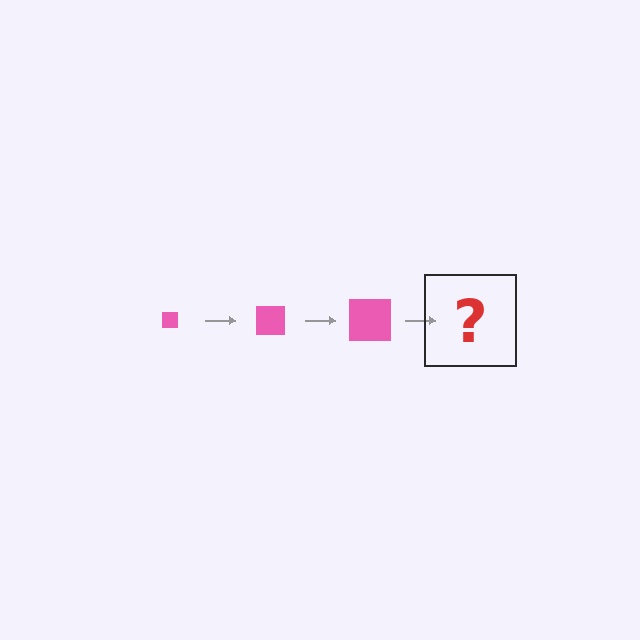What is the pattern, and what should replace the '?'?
The pattern is that the square gets progressively larger each step. The '?' should be a pink square, larger than the previous one.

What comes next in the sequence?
The next element should be a pink square, larger than the previous one.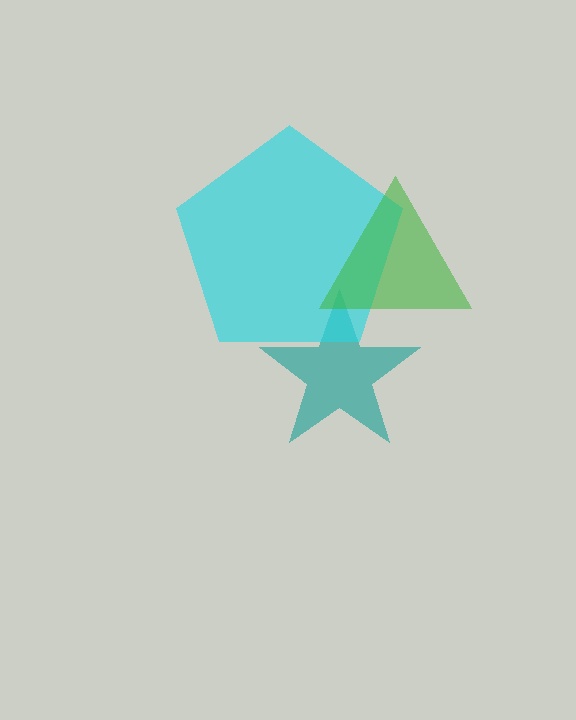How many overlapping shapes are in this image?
There are 3 overlapping shapes in the image.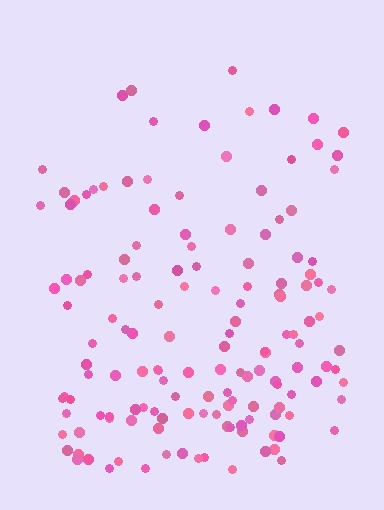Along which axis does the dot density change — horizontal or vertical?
Vertical.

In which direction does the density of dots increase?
From top to bottom, with the bottom side densest.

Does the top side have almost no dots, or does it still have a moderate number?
Still a moderate number, just noticeably fewer than the bottom.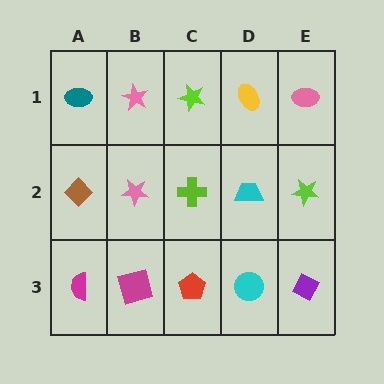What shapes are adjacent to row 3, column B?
A pink star (row 2, column B), a magenta semicircle (row 3, column A), a red pentagon (row 3, column C).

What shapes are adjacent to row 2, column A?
A teal ellipse (row 1, column A), a magenta semicircle (row 3, column A), a pink star (row 2, column B).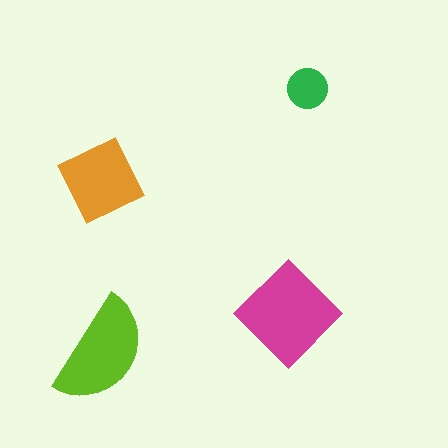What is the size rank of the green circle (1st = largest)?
4th.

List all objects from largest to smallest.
The magenta diamond, the lime semicircle, the orange square, the green circle.